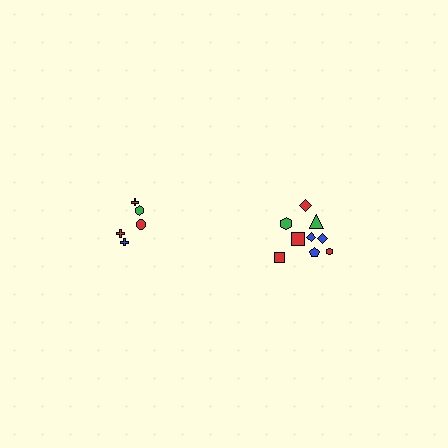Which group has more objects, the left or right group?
The right group.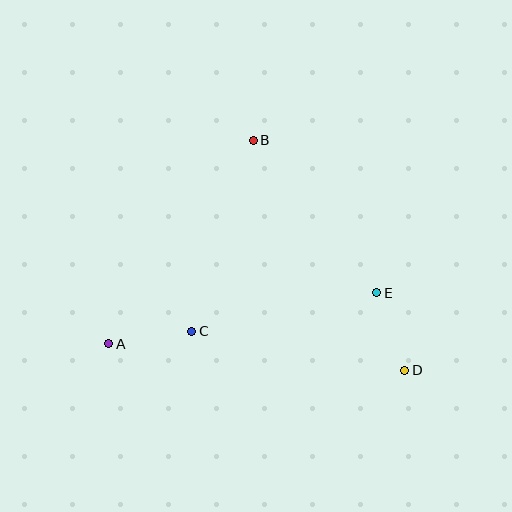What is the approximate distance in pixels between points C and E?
The distance between C and E is approximately 189 pixels.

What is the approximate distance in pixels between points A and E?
The distance between A and E is approximately 273 pixels.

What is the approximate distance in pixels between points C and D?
The distance between C and D is approximately 216 pixels.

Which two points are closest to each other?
Points D and E are closest to each other.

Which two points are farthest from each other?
Points A and D are farthest from each other.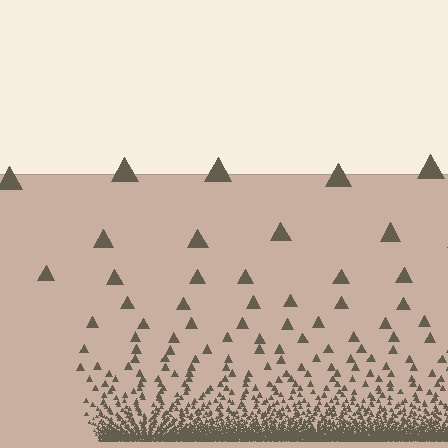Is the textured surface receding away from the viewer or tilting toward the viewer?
The surface appears to tilt toward the viewer. Texture elements get larger and sparser toward the top.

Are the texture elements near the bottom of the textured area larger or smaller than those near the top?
Smaller. The gradient is inverted — elements near the bottom are smaller and denser.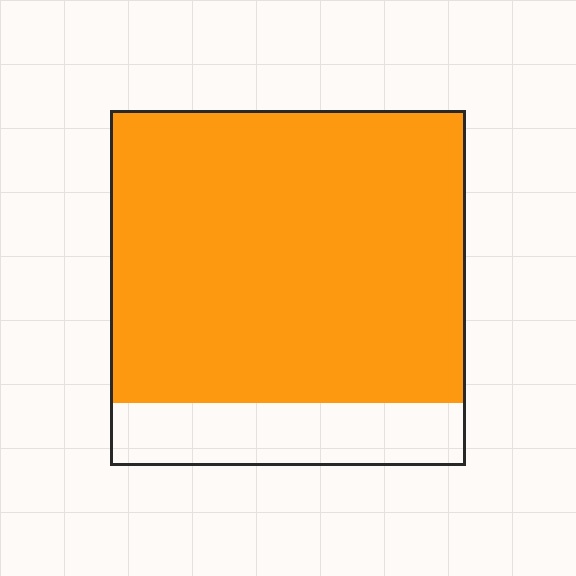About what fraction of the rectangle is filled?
About five sixths (5/6).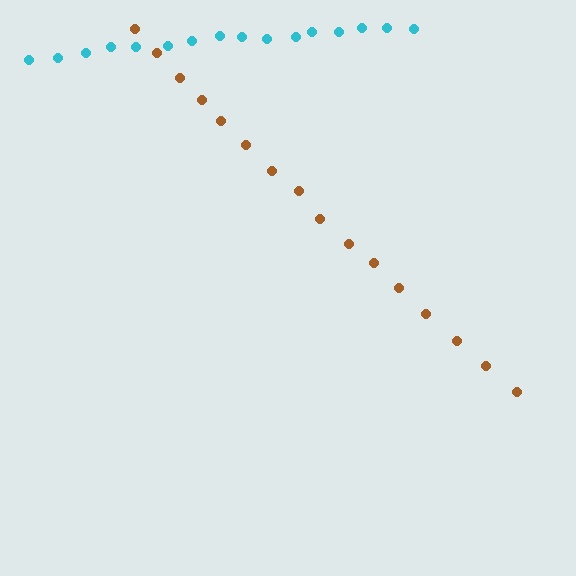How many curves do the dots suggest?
There are 2 distinct paths.